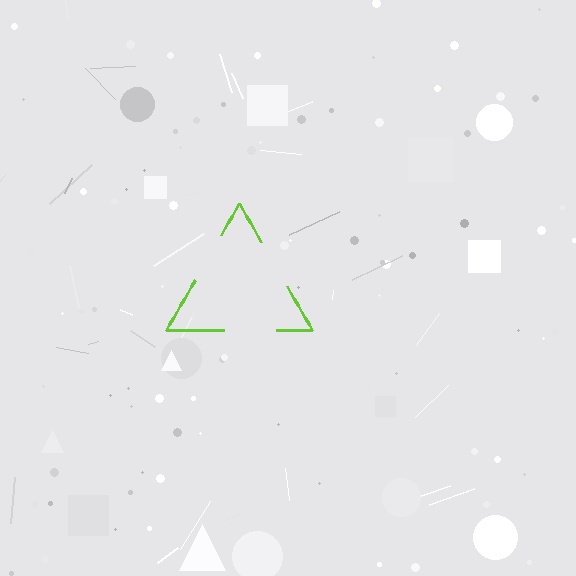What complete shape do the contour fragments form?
The contour fragments form a triangle.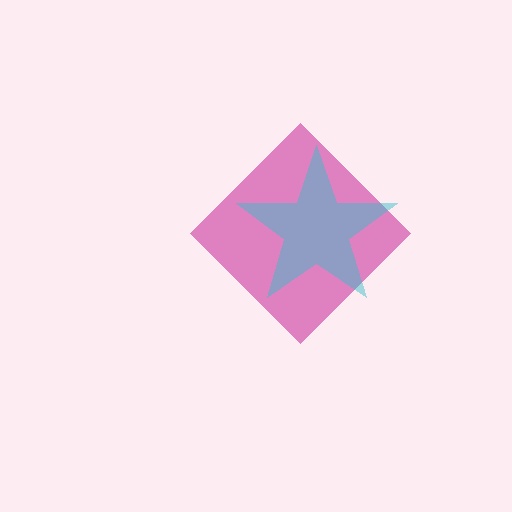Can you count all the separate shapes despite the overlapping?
Yes, there are 2 separate shapes.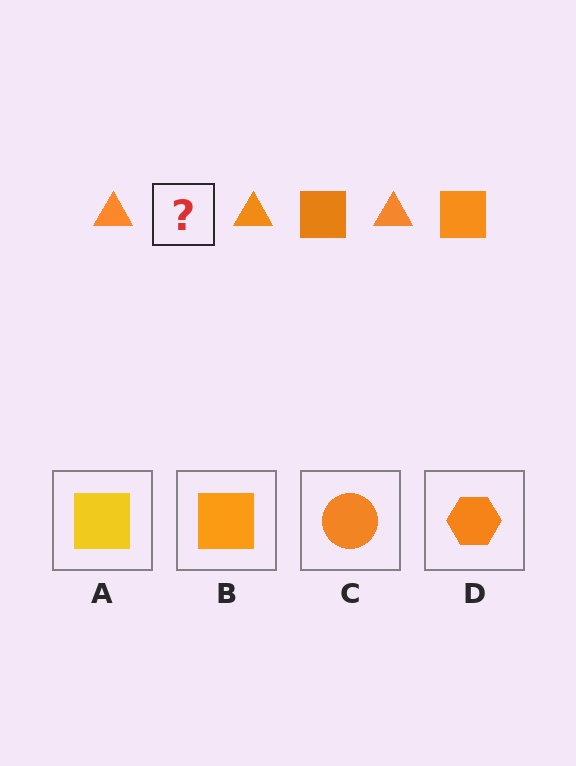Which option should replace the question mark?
Option B.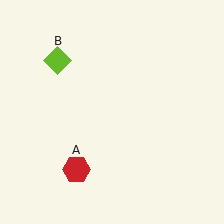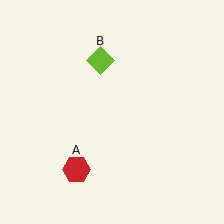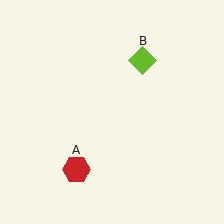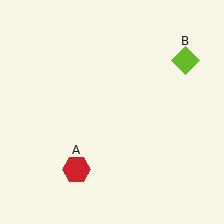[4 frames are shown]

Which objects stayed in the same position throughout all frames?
Red hexagon (object A) remained stationary.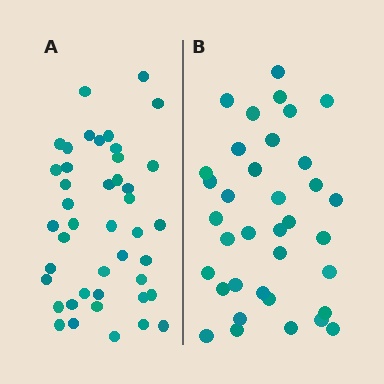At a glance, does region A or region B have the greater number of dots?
Region A (the left region) has more dots.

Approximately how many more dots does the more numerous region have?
Region A has roughly 8 or so more dots than region B.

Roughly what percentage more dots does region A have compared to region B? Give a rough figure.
About 20% more.